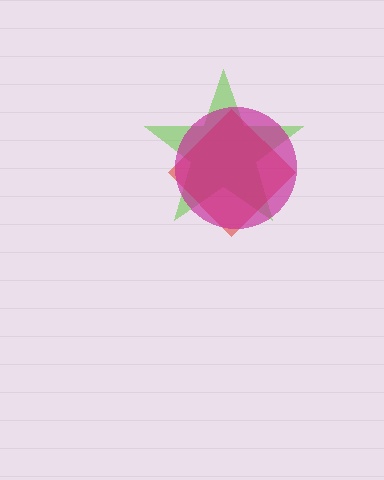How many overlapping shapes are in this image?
There are 3 overlapping shapes in the image.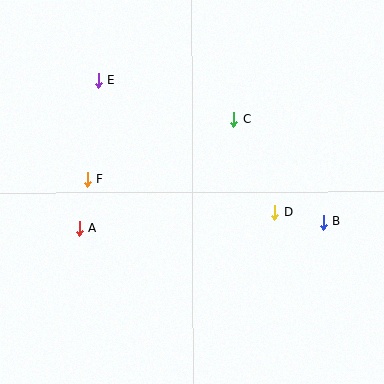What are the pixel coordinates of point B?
Point B is at (323, 222).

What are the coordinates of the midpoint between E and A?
The midpoint between E and A is at (89, 155).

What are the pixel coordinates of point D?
Point D is at (275, 212).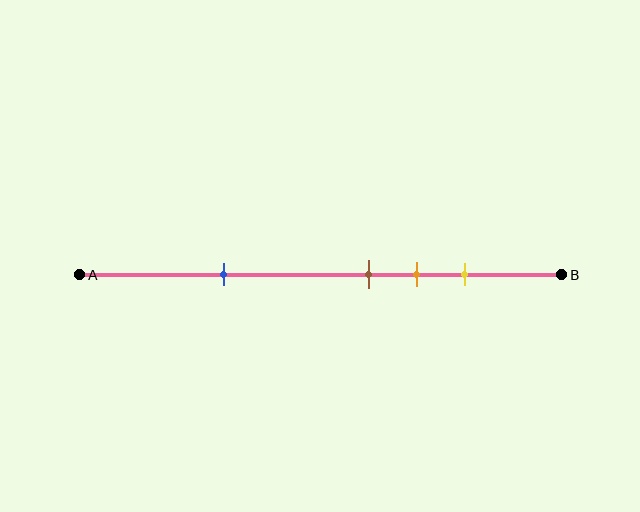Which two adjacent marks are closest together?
The brown and orange marks are the closest adjacent pair.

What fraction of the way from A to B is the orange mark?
The orange mark is approximately 70% (0.7) of the way from A to B.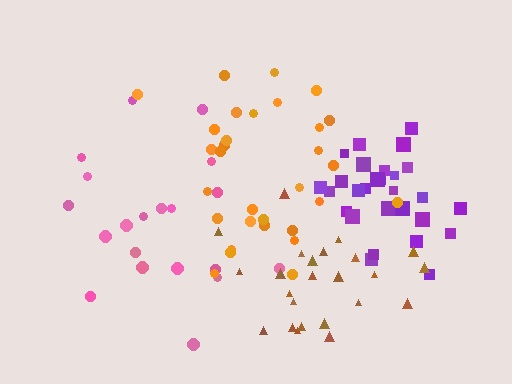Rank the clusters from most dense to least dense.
purple, brown, orange, pink.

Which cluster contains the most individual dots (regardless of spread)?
Orange (32).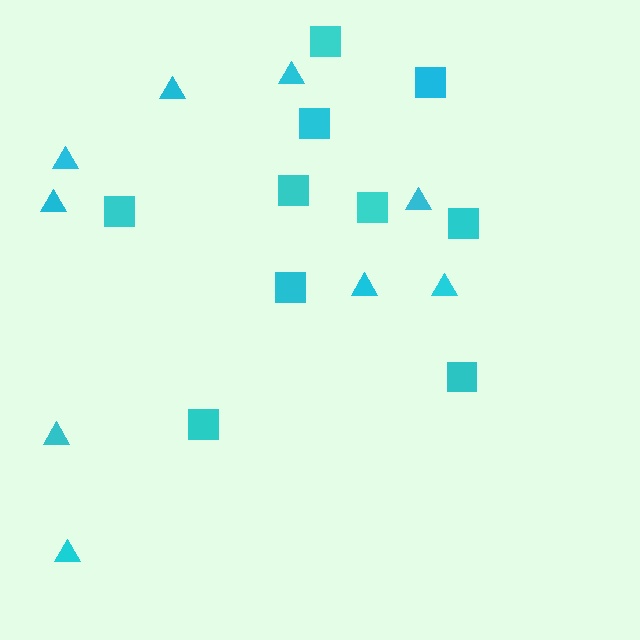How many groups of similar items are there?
There are 2 groups: one group of triangles (9) and one group of squares (10).